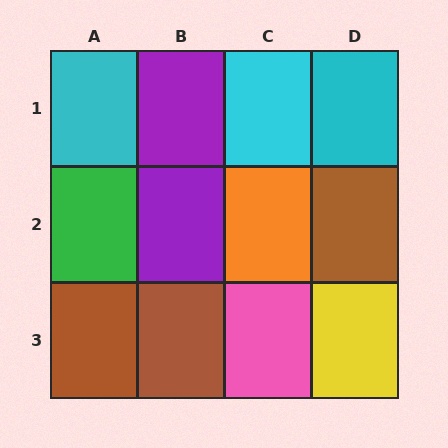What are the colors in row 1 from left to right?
Cyan, purple, cyan, cyan.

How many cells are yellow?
1 cell is yellow.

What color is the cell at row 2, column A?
Green.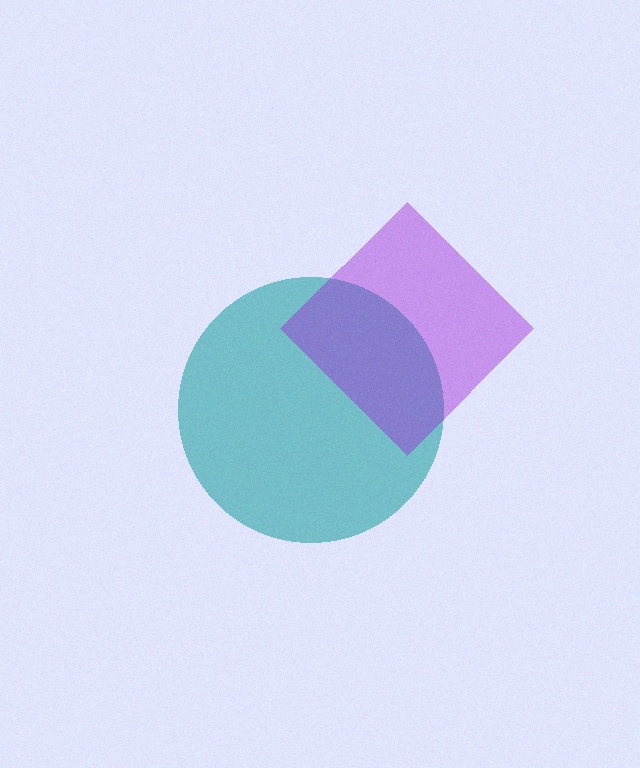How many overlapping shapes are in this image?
There are 2 overlapping shapes in the image.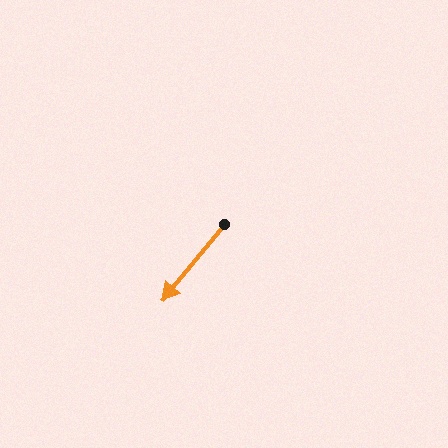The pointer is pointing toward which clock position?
Roughly 7 o'clock.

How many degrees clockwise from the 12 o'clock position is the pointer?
Approximately 219 degrees.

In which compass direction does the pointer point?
Southwest.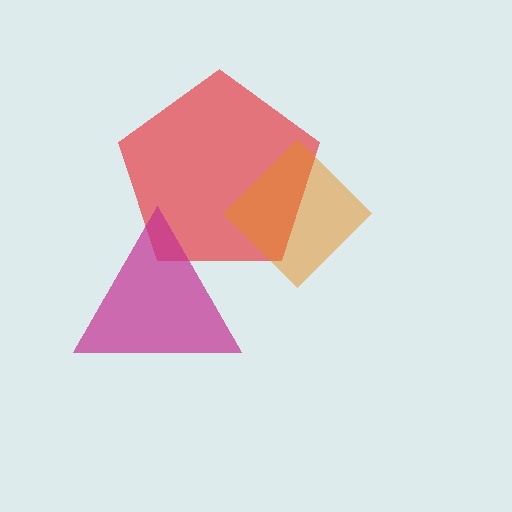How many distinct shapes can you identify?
There are 3 distinct shapes: a red pentagon, a magenta triangle, an orange diamond.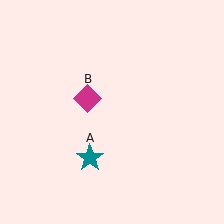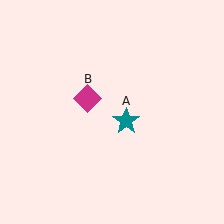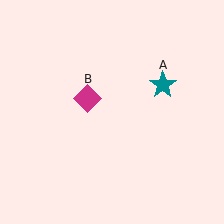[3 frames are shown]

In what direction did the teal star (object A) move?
The teal star (object A) moved up and to the right.